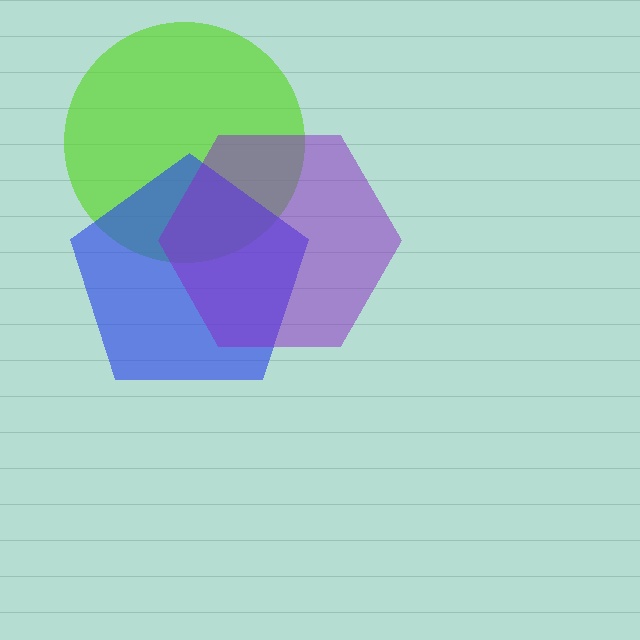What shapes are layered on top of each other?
The layered shapes are: a lime circle, a blue pentagon, a purple hexagon.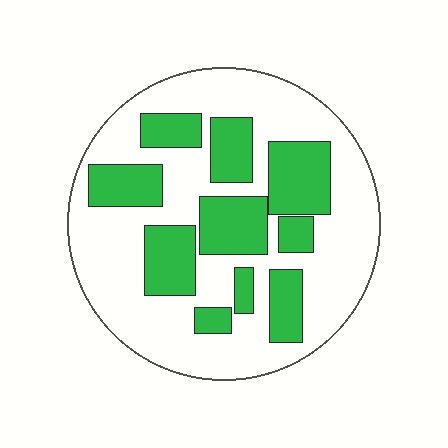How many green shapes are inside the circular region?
10.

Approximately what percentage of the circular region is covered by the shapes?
Approximately 35%.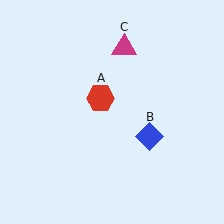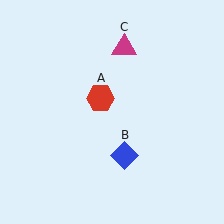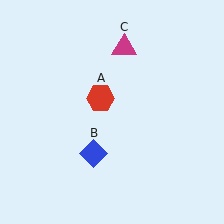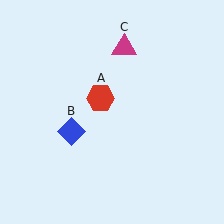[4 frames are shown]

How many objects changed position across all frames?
1 object changed position: blue diamond (object B).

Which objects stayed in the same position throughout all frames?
Red hexagon (object A) and magenta triangle (object C) remained stationary.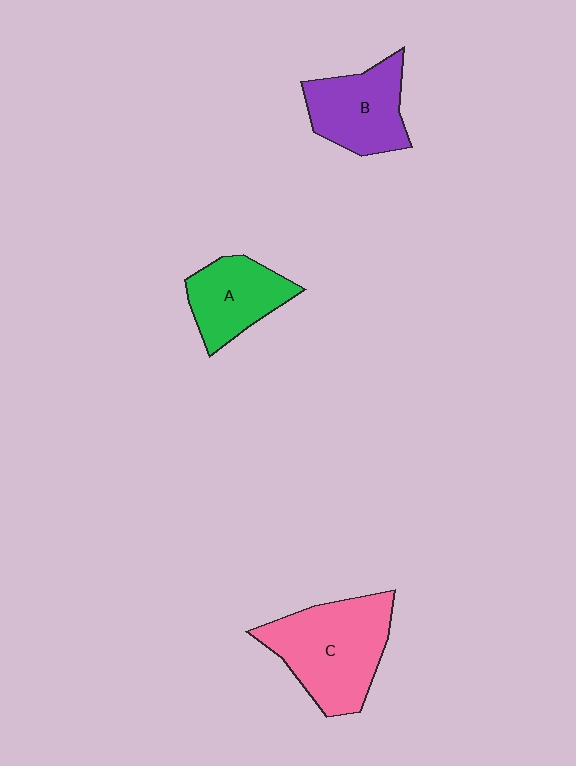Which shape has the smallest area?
Shape A (green).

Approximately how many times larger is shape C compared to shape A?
Approximately 1.6 times.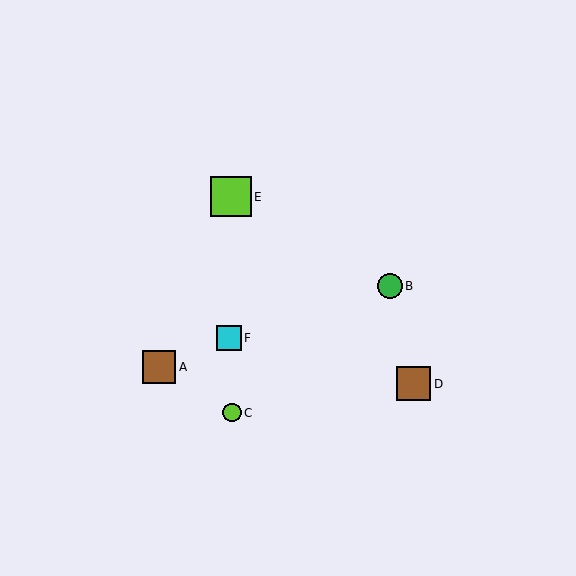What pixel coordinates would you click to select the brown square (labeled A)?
Click at (159, 367) to select the brown square A.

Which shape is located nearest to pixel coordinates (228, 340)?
The cyan square (labeled F) at (229, 338) is nearest to that location.